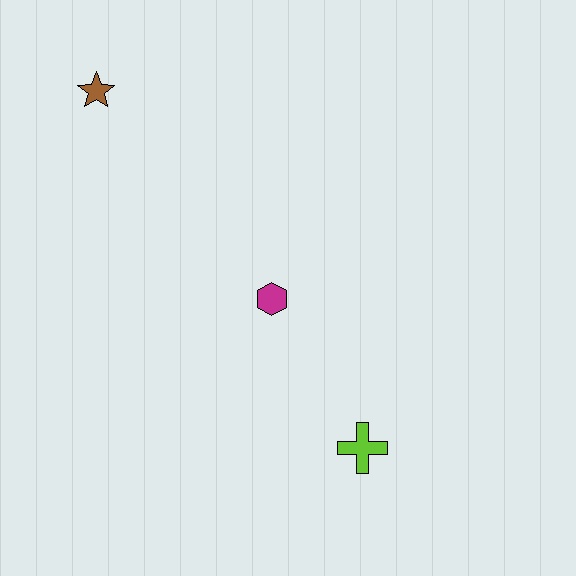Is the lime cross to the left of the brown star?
No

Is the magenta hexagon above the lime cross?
Yes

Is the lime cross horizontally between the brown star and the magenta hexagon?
No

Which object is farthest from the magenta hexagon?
The brown star is farthest from the magenta hexagon.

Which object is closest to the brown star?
The magenta hexagon is closest to the brown star.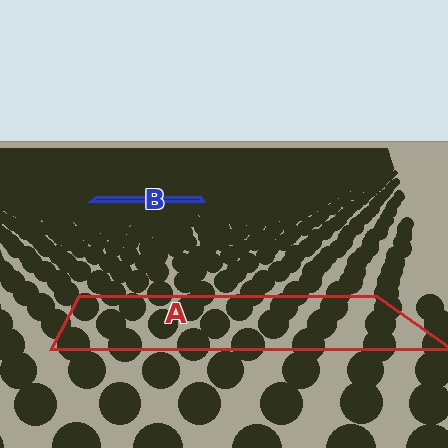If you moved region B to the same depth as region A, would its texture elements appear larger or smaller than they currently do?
They would appear larger. At a closer depth, the same texture elements are projected at a bigger on-screen size.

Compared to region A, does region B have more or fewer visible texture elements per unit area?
Region B has more texture elements per unit area — they are packed more densely because it is farther away.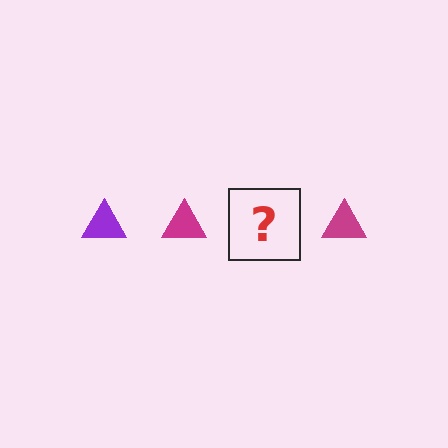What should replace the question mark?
The question mark should be replaced with a purple triangle.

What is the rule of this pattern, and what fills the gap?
The rule is that the pattern cycles through purple, magenta triangles. The gap should be filled with a purple triangle.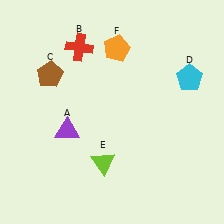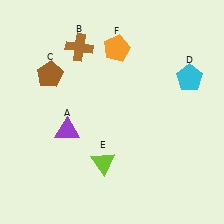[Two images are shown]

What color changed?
The cross (B) changed from red in Image 1 to brown in Image 2.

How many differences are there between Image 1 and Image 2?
There is 1 difference between the two images.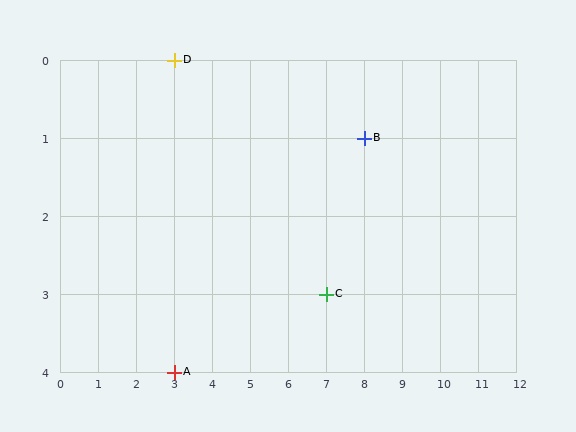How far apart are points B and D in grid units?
Points B and D are 5 columns and 1 row apart (about 5.1 grid units diagonally).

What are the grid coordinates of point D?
Point D is at grid coordinates (3, 0).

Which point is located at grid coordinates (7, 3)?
Point C is at (7, 3).